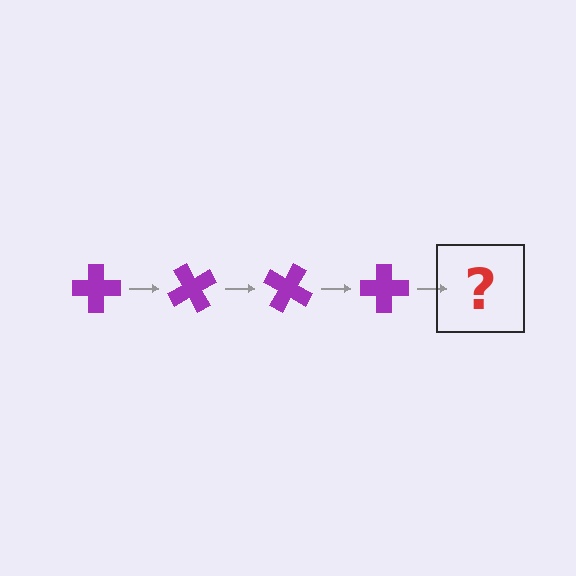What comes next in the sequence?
The next element should be a purple cross rotated 240 degrees.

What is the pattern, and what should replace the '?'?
The pattern is that the cross rotates 60 degrees each step. The '?' should be a purple cross rotated 240 degrees.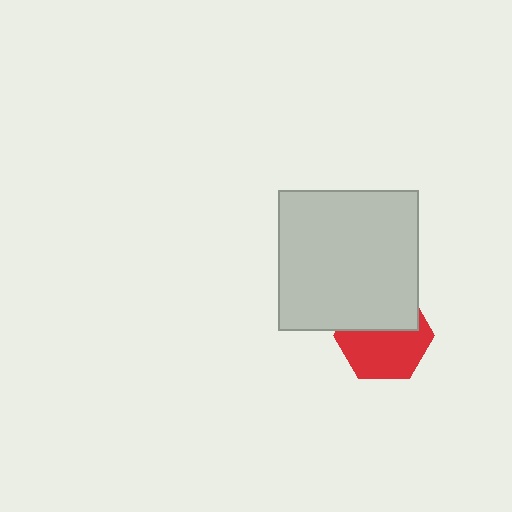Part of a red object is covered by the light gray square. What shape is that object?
It is a hexagon.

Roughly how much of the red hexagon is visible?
About half of it is visible (roughly 58%).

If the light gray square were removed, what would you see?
You would see the complete red hexagon.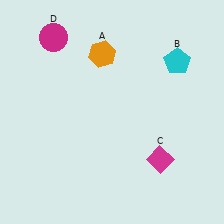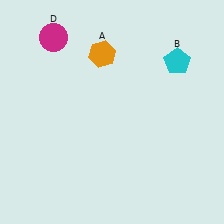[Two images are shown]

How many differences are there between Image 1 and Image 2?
There is 1 difference between the two images.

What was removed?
The magenta diamond (C) was removed in Image 2.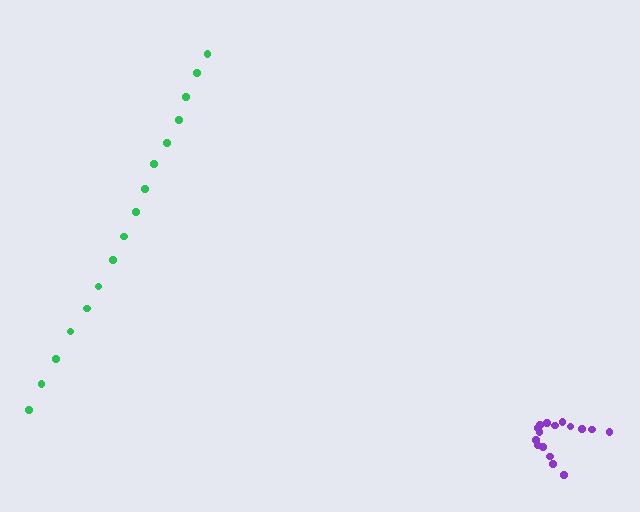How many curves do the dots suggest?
There are 2 distinct paths.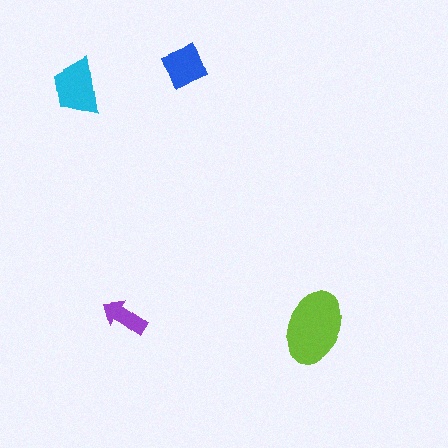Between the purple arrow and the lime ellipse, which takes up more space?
The lime ellipse.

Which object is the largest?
The lime ellipse.